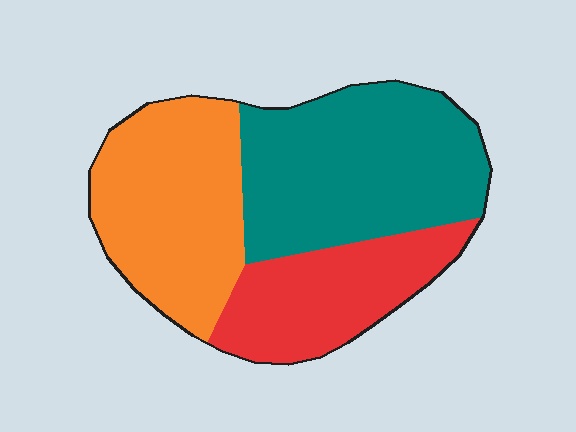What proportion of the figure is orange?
Orange covers 34% of the figure.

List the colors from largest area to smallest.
From largest to smallest: teal, orange, red.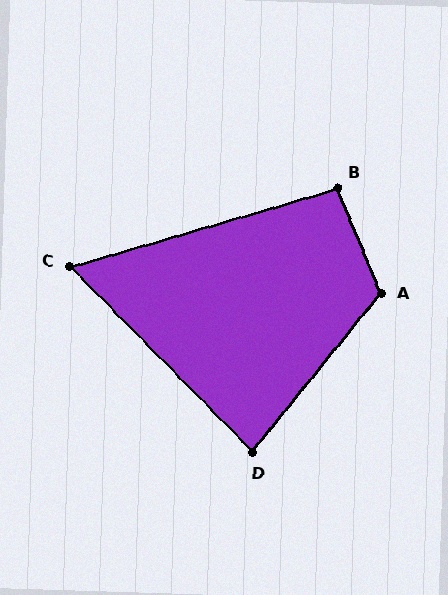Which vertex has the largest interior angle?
A, at approximately 118 degrees.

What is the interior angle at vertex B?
Approximately 96 degrees (obtuse).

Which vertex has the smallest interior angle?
C, at approximately 62 degrees.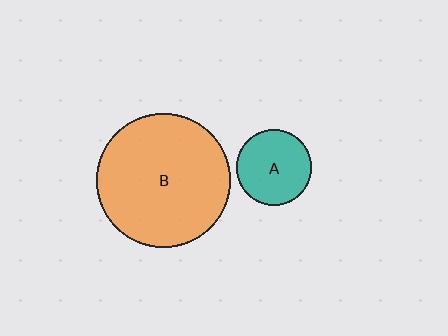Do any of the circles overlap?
No, none of the circles overlap.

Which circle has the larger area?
Circle B (orange).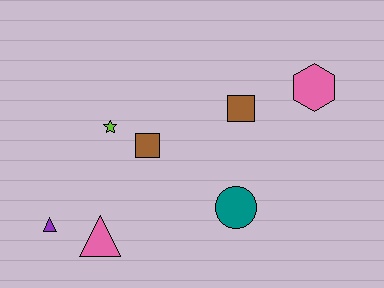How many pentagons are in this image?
There are no pentagons.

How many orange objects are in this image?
There are no orange objects.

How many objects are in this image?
There are 7 objects.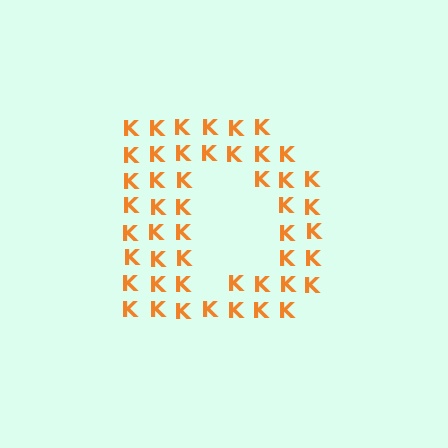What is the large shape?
The large shape is the letter D.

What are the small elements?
The small elements are letter K's.